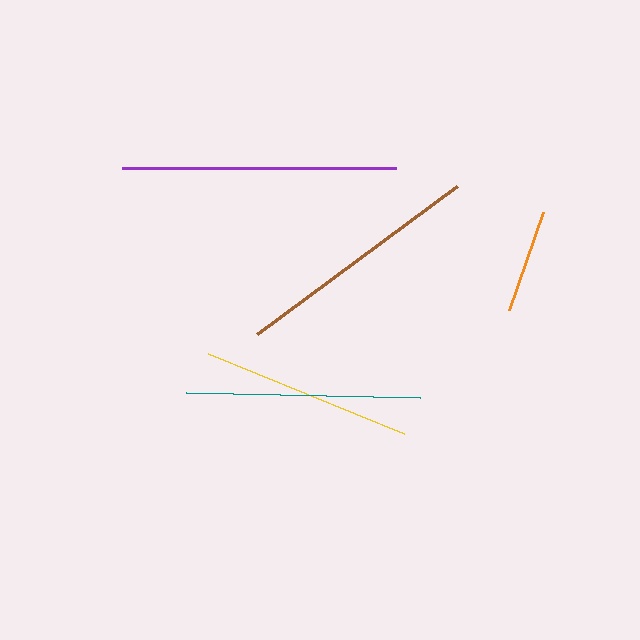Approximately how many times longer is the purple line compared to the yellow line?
The purple line is approximately 1.3 times the length of the yellow line.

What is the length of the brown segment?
The brown segment is approximately 249 pixels long.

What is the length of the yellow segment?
The yellow segment is approximately 211 pixels long.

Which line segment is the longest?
The purple line is the longest at approximately 274 pixels.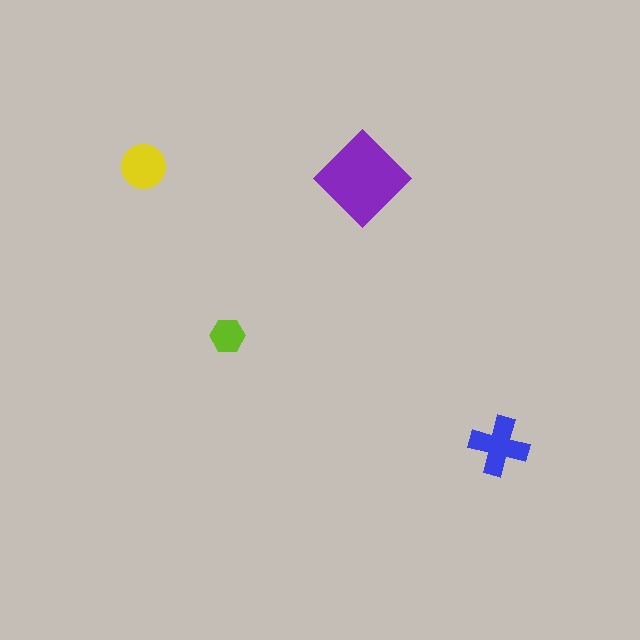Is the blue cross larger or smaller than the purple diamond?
Smaller.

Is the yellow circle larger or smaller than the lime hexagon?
Larger.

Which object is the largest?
The purple diamond.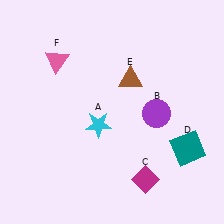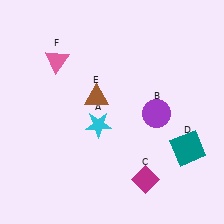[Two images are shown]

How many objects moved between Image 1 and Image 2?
1 object moved between the two images.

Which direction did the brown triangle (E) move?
The brown triangle (E) moved left.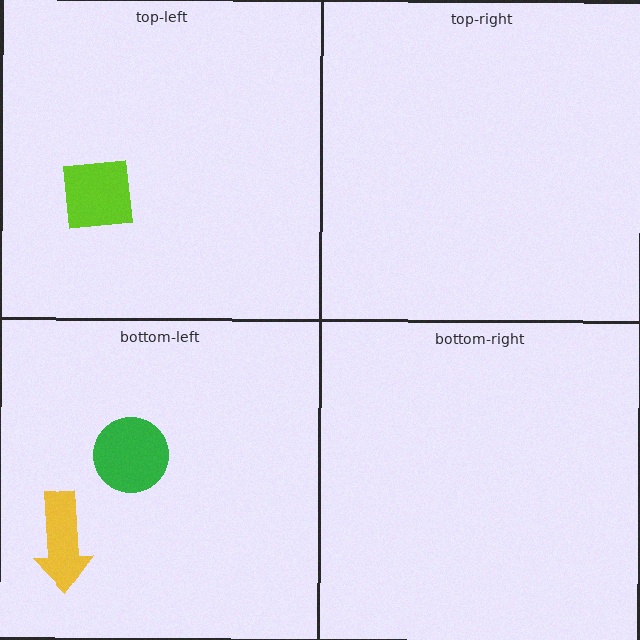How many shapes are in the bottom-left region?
2.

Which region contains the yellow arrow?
The bottom-left region.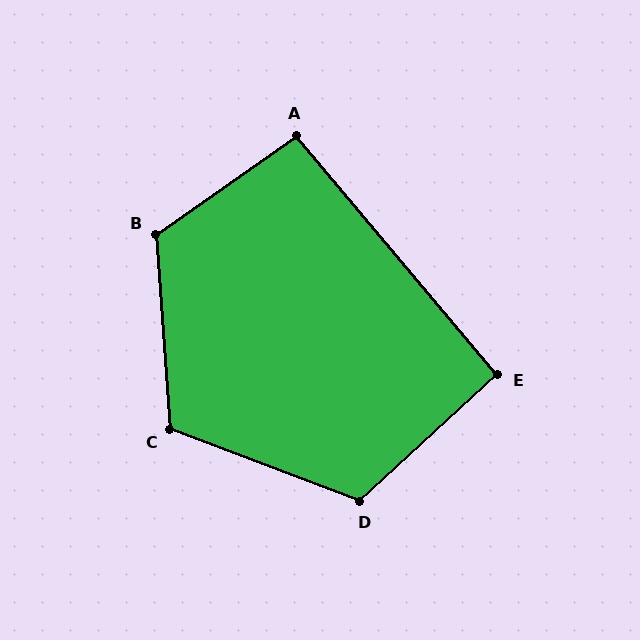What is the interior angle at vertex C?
Approximately 115 degrees (obtuse).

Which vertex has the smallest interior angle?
E, at approximately 92 degrees.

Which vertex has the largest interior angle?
B, at approximately 121 degrees.